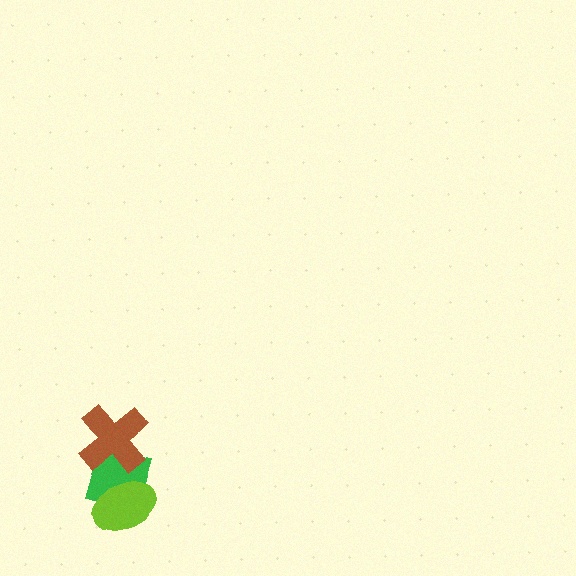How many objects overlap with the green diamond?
2 objects overlap with the green diamond.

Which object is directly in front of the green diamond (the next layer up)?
The lime ellipse is directly in front of the green diamond.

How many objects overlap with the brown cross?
1 object overlaps with the brown cross.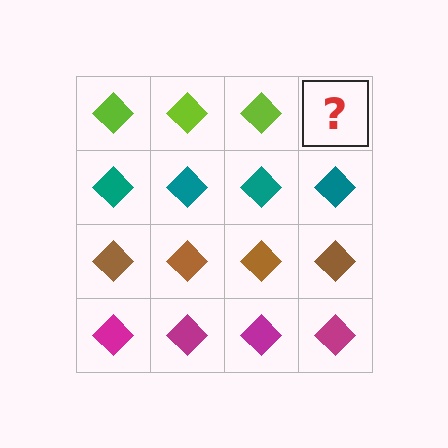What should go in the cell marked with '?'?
The missing cell should contain a lime diamond.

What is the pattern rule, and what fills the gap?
The rule is that each row has a consistent color. The gap should be filled with a lime diamond.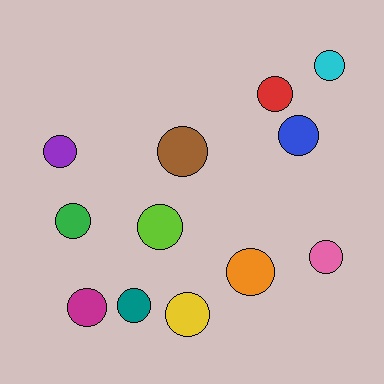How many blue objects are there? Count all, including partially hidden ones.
There is 1 blue object.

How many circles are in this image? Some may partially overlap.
There are 12 circles.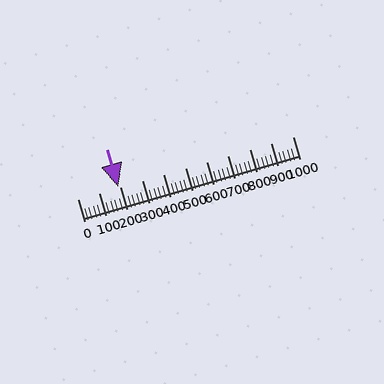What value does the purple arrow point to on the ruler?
The purple arrow points to approximately 189.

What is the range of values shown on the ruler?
The ruler shows values from 0 to 1000.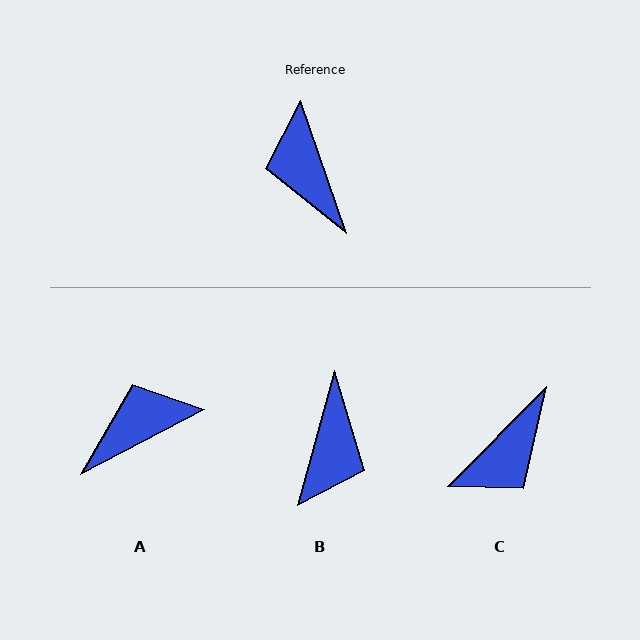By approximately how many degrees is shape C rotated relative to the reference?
Approximately 116 degrees counter-clockwise.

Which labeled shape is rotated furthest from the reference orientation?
B, about 145 degrees away.